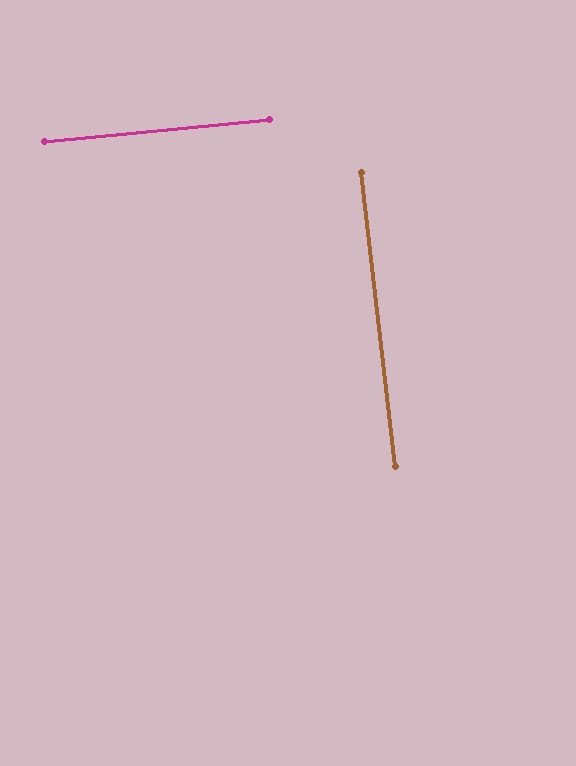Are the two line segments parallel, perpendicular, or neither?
Perpendicular — they meet at approximately 89°.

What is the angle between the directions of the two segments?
Approximately 89 degrees.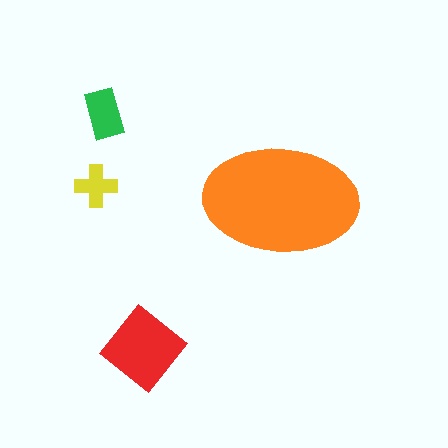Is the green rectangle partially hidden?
No, the green rectangle is fully visible.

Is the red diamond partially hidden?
No, the red diamond is fully visible.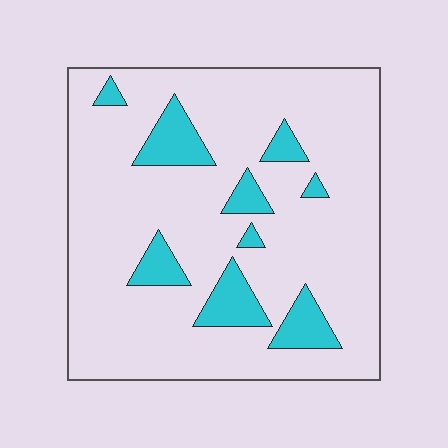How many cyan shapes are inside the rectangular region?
9.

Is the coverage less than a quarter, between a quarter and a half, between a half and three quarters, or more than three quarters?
Less than a quarter.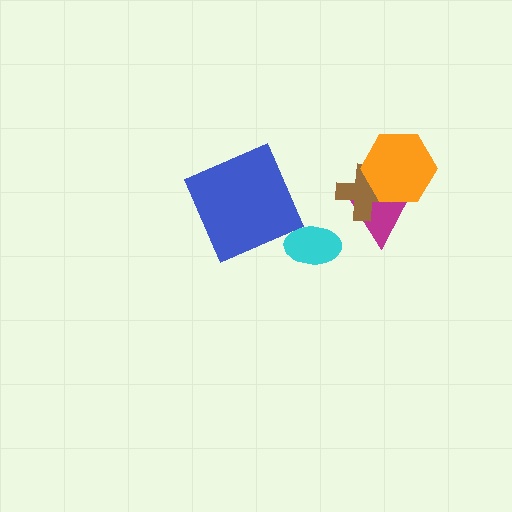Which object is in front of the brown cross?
The orange hexagon is in front of the brown cross.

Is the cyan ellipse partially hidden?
No, no other shape covers it.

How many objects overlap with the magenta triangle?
2 objects overlap with the magenta triangle.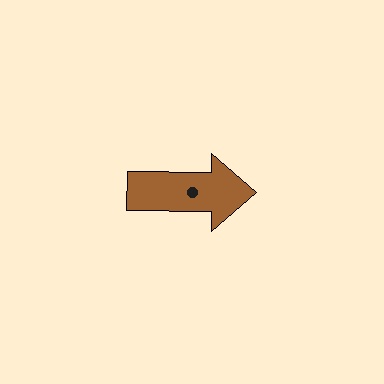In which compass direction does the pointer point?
East.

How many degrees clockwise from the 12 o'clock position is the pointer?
Approximately 91 degrees.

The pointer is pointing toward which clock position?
Roughly 3 o'clock.